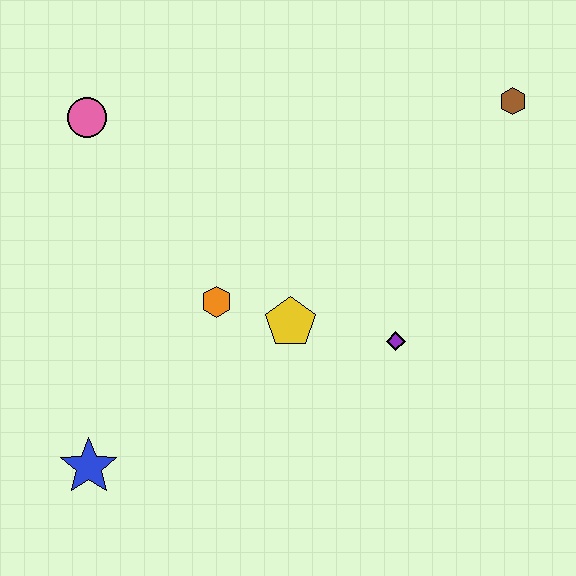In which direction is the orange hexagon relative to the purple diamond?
The orange hexagon is to the left of the purple diamond.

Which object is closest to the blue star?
The orange hexagon is closest to the blue star.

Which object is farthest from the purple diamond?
The pink circle is farthest from the purple diamond.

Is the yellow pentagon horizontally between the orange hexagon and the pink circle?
No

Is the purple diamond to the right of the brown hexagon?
No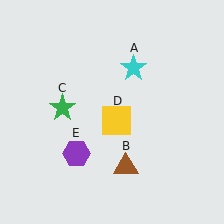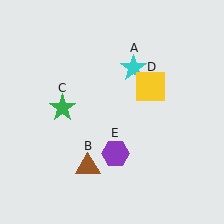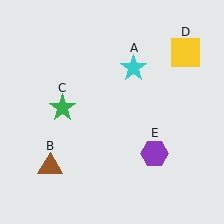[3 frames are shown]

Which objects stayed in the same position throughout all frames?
Cyan star (object A) and green star (object C) remained stationary.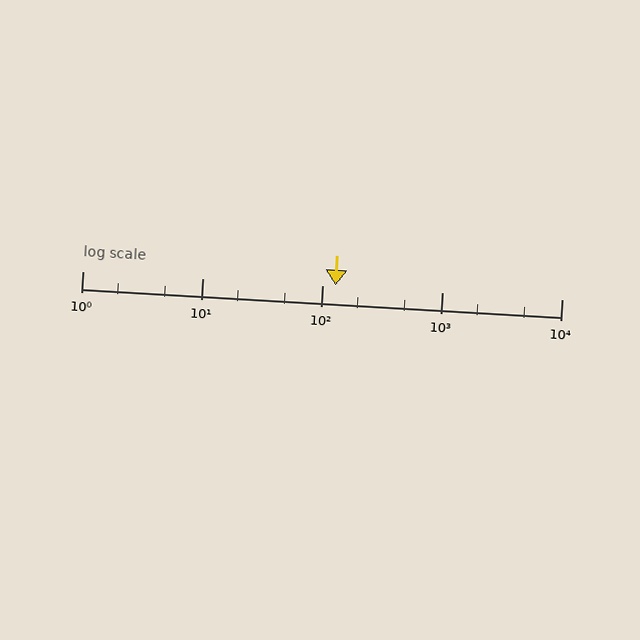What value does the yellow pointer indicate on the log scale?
The pointer indicates approximately 130.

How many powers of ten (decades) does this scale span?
The scale spans 4 decades, from 1 to 10000.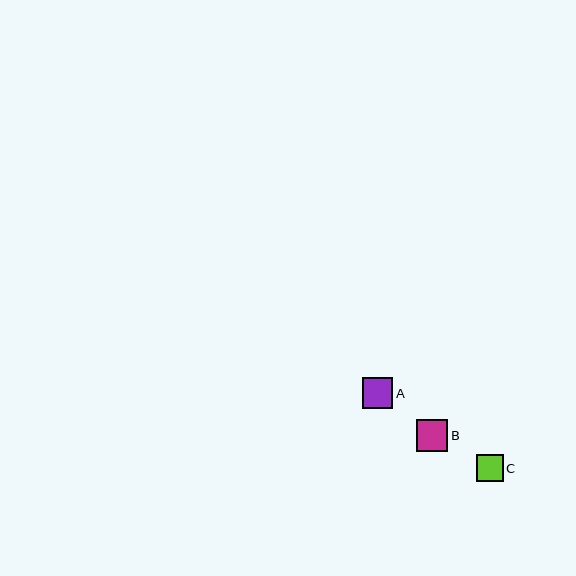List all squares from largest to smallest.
From largest to smallest: B, A, C.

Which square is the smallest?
Square C is the smallest with a size of approximately 27 pixels.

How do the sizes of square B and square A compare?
Square B and square A are approximately the same size.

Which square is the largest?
Square B is the largest with a size of approximately 31 pixels.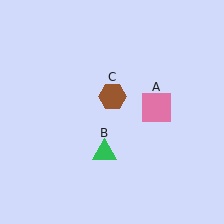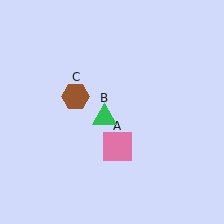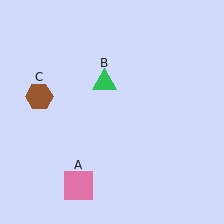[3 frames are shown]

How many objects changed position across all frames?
3 objects changed position: pink square (object A), green triangle (object B), brown hexagon (object C).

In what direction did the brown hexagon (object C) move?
The brown hexagon (object C) moved left.